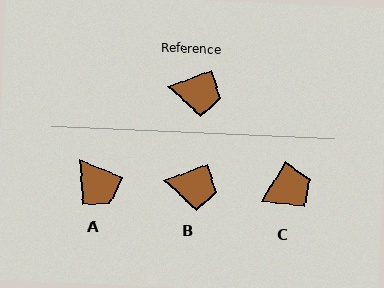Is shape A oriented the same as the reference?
No, it is off by about 42 degrees.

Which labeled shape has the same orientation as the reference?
B.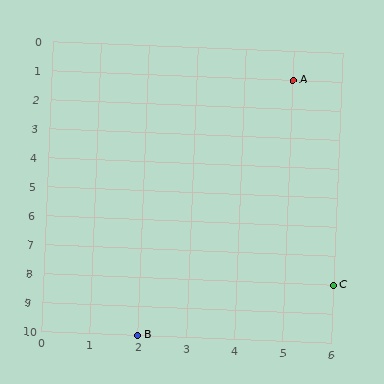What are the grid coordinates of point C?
Point C is at grid coordinates (6, 8).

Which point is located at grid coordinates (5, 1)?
Point A is at (5, 1).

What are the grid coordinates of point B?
Point B is at grid coordinates (2, 10).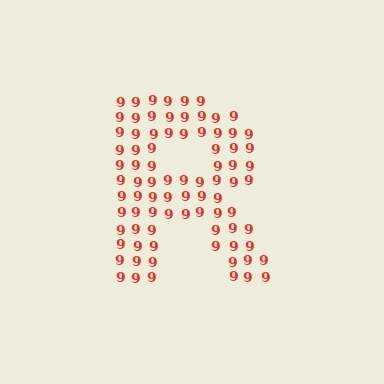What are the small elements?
The small elements are digit 9's.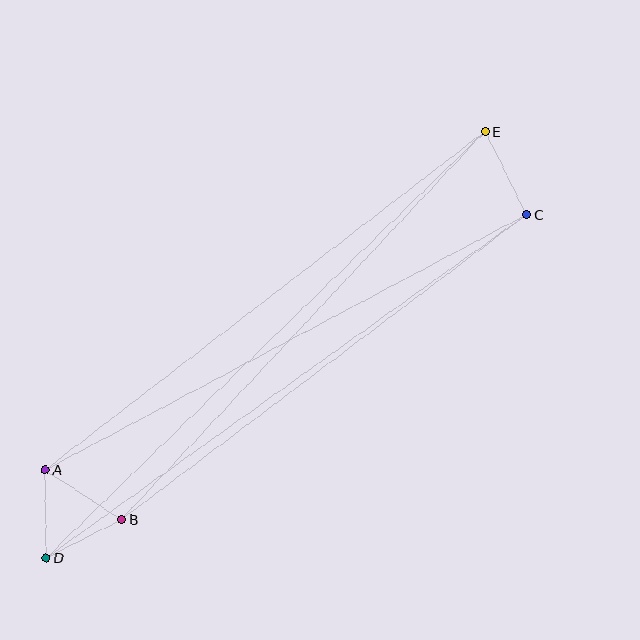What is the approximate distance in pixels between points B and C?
The distance between B and C is approximately 507 pixels.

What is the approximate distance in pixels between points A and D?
The distance between A and D is approximately 88 pixels.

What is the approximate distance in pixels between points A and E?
The distance between A and E is approximately 555 pixels.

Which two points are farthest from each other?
Points D and E are farthest from each other.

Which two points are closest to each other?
Points B and D are closest to each other.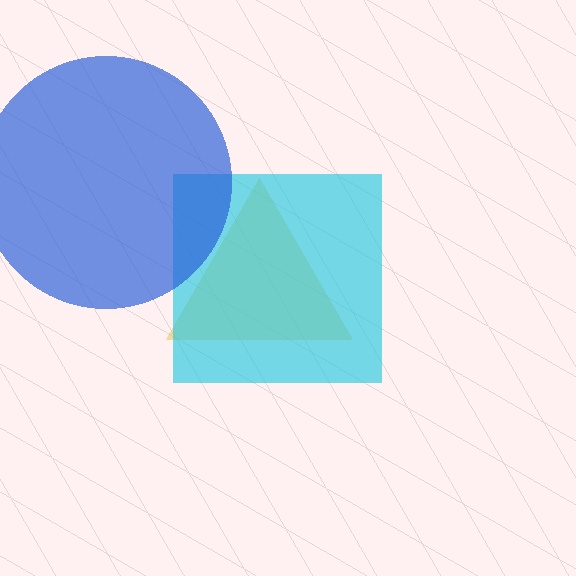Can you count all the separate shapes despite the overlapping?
Yes, there are 3 separate shapes.